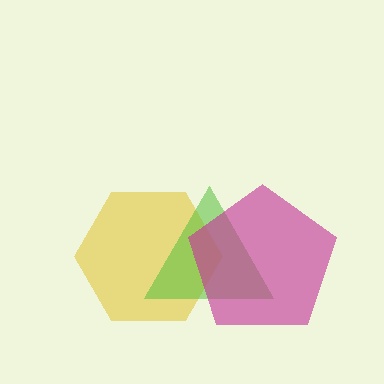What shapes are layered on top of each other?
The layered shapes are: a yellow hexagon, a lime triangle, a magenta pentagon.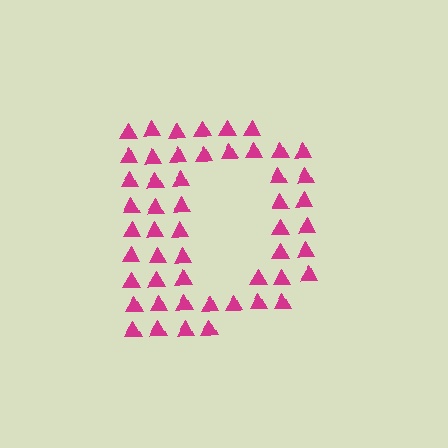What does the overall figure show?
The overall figure shows the letter D.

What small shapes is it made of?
It is made of small triangles.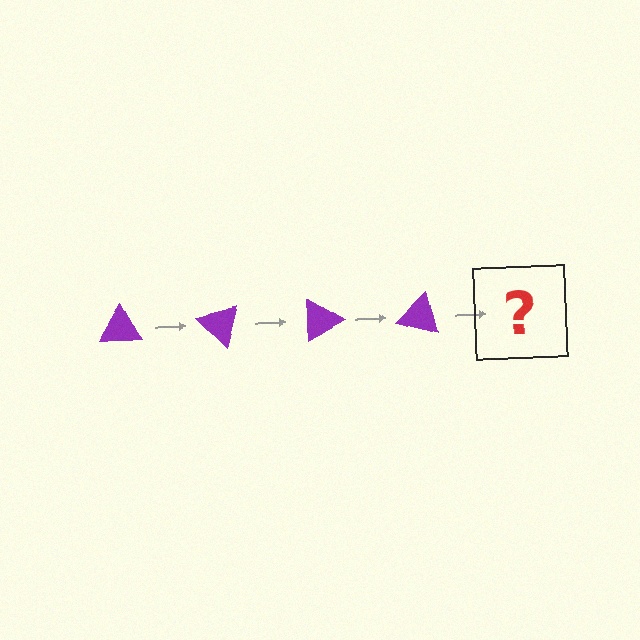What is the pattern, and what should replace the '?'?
The pattern is that the triangle rotates 45 degrees each step. The '?' should be a purple triangle rotated 180 degrees.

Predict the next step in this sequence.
The next step is a purple triangle rotated 180 degrees.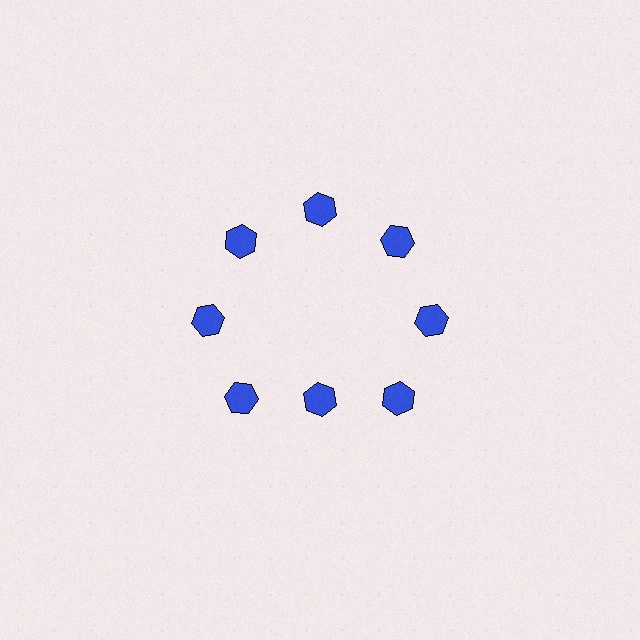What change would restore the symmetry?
The symmetry would be restored by moving it outward, back onto the ring so that all 8 hexagons sit at equal angles and equal distance from the center.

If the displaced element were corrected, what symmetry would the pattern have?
It would have 8-fold rotational symmetry — the pattern would map onto itself every 45 degrees.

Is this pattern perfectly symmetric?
No. The 8 blue hexagons are arranged in a ring, but one element near the 6 o'clock position is pulled inward toward the center, breaking the 8-fold rotational symmetry.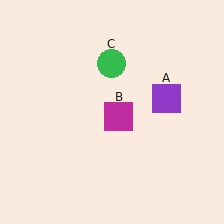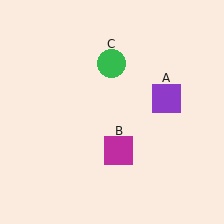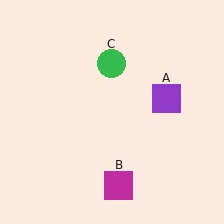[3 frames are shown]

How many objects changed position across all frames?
1 object changed position: magenta square (object B).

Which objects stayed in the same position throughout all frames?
Purple square (object A) and green circle (object C) remained stationary.